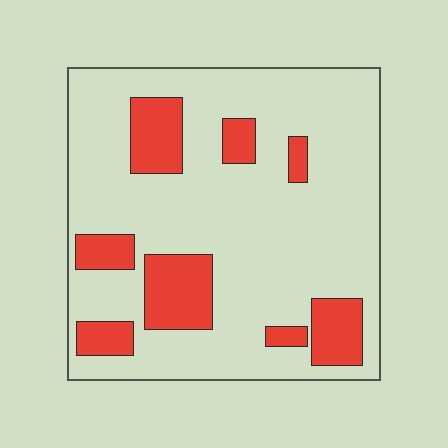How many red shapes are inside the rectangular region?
8.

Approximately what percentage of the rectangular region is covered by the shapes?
Approximately 20%.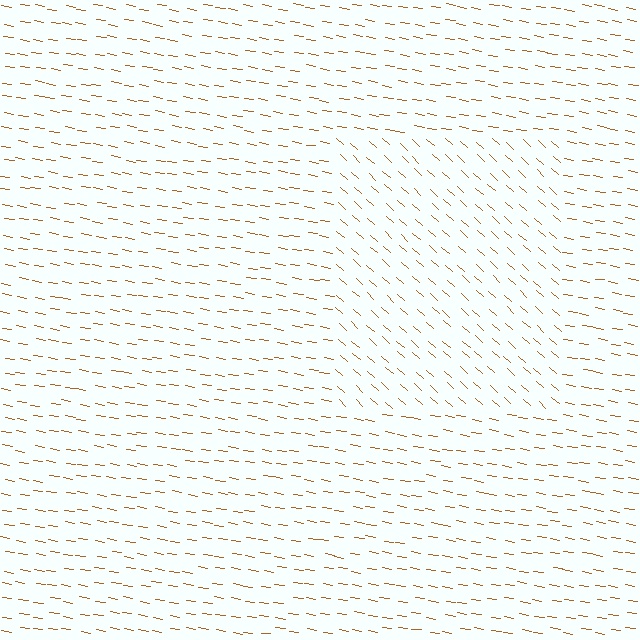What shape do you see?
I see a rectangle.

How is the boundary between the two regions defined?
The boundary is defined purely by a change in line orientation (approximately 33 degrees difference). All lines are the same color and thickness.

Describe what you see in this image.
The image is filled with small brown line segments. A rectangle region in the image has lines oriented differently from the surrounding lines, creating a visible texture boundary.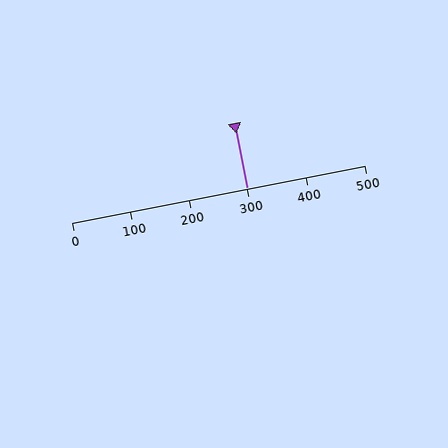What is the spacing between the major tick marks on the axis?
The major ticks are spaced 100 apart.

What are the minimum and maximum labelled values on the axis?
The axis runs from 0 to 500.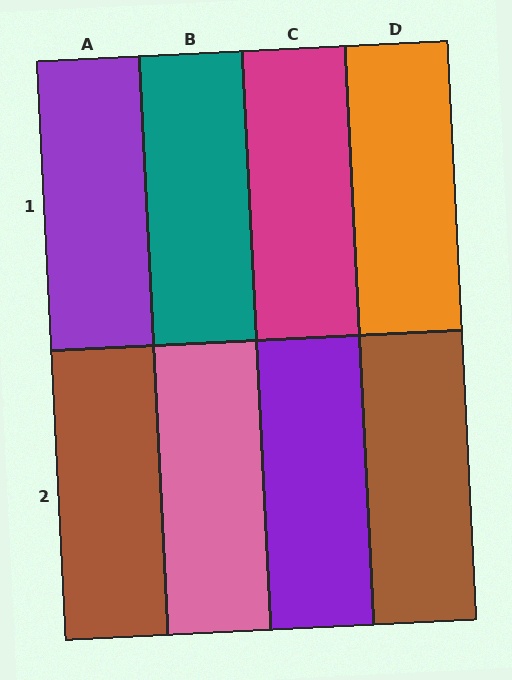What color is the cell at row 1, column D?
Orange.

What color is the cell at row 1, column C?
Magenta.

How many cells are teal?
1 cell is teal.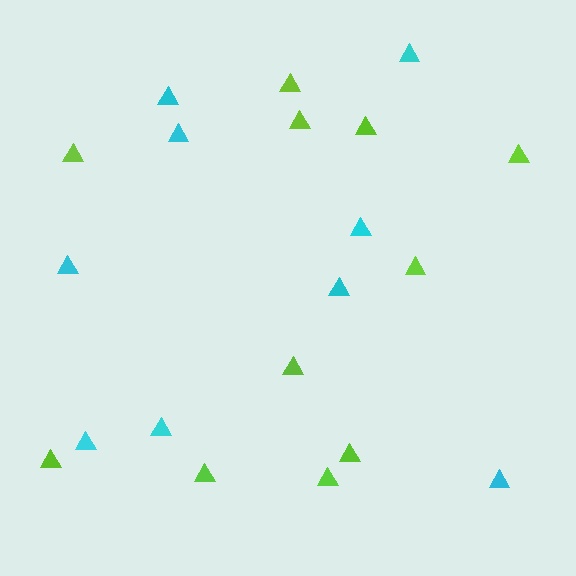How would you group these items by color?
There are 2 groups: one group of cyan triangles (9) and one group of lime triangles (11).